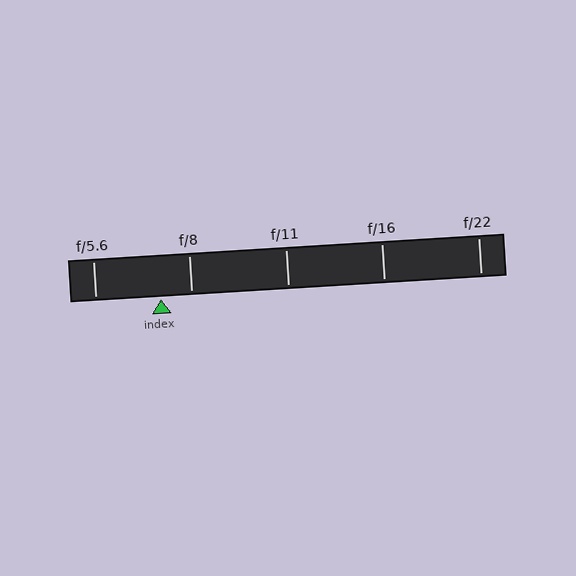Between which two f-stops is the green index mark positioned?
The index mark is between f/5.6 and f/8.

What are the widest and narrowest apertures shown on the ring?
The widest aperture shown is f/5.6 and the narrowest is f/22.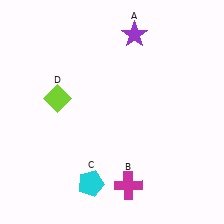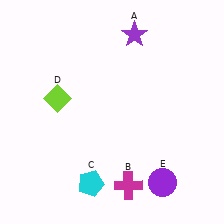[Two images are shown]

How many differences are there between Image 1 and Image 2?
There is 1 difference between the two images.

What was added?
A purple circle (E) was added in Image 2.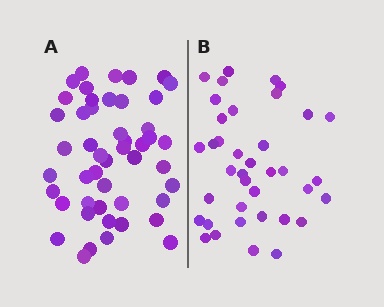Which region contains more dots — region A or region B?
Region A (the left region) has more dots.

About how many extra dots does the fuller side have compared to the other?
Region A has roughly 10 or so more dots than region B.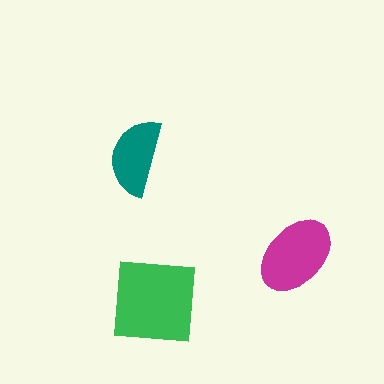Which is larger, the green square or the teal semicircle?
The green square.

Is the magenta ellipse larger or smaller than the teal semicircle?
Larger.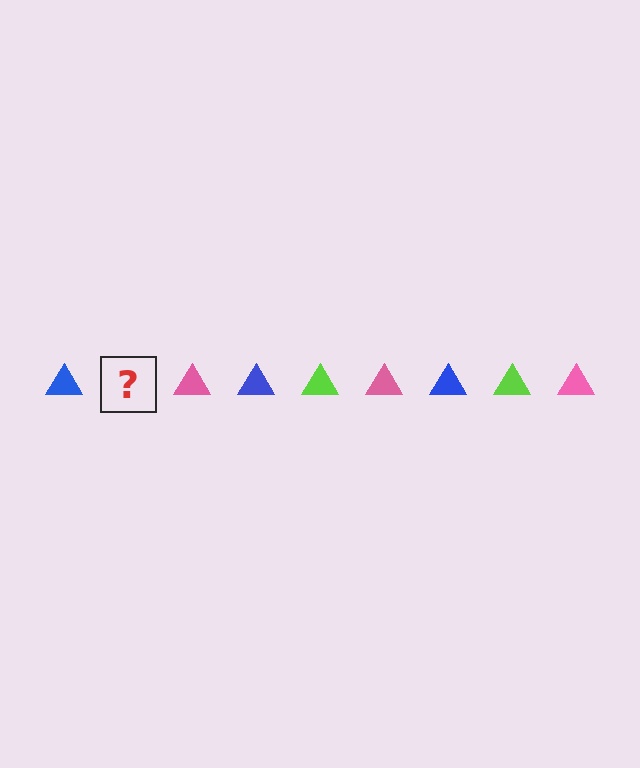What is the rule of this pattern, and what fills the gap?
The rule is that the pattern cycles through blue, lime, pink triangles. The gap should be filled with a lime triangle.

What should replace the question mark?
The question mark should be replaced with a lime triangle.